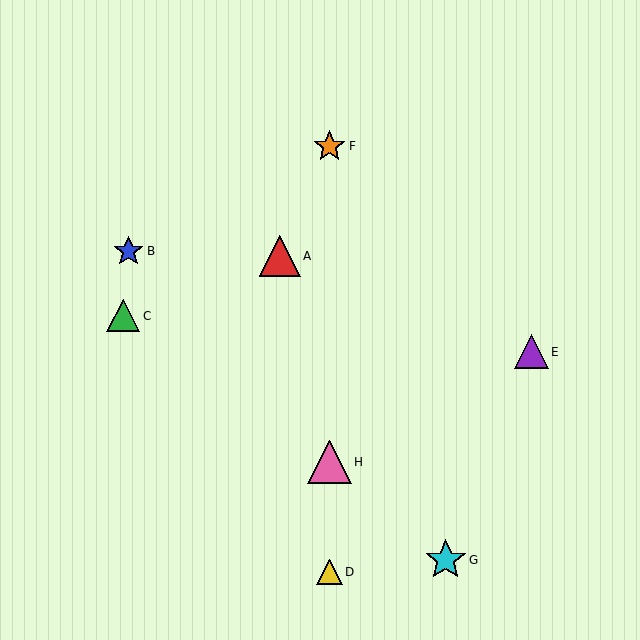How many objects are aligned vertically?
3 objects (D, F, H) are aligned vertically.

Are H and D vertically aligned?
Yes, both are at x≈330.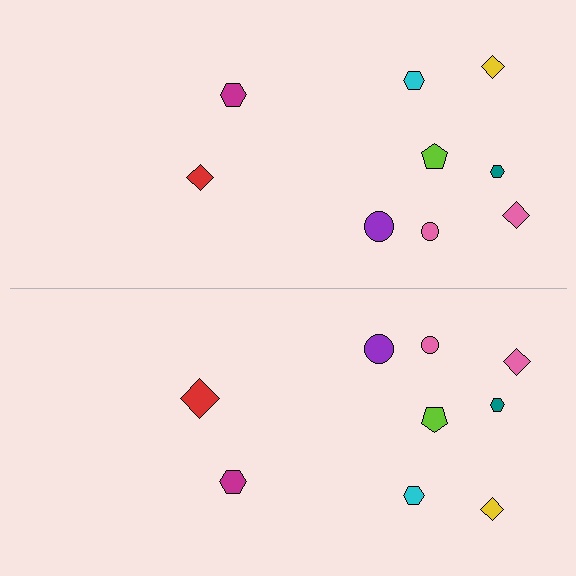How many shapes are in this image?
There are 18 shapes in this image.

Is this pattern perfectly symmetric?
No, the pattern is not perfectly symmetric. The red diamond on the bottom side has a different size than its mirror counterpart.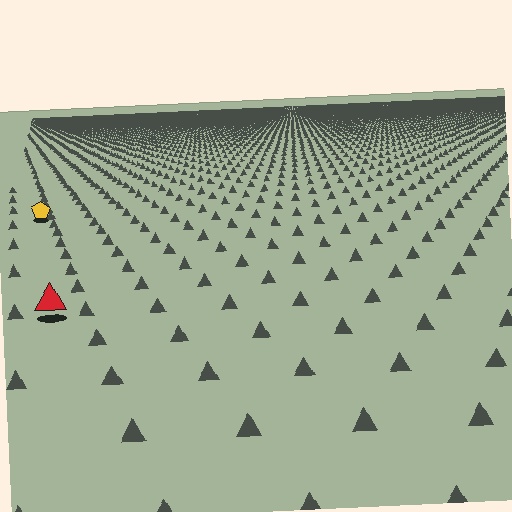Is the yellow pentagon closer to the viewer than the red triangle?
No. The red triangle is closer — you can tell from the texture gradient: the ground texture is coarser near it.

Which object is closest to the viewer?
The red triangle is closest. The texture marks near it are larger and more spread out.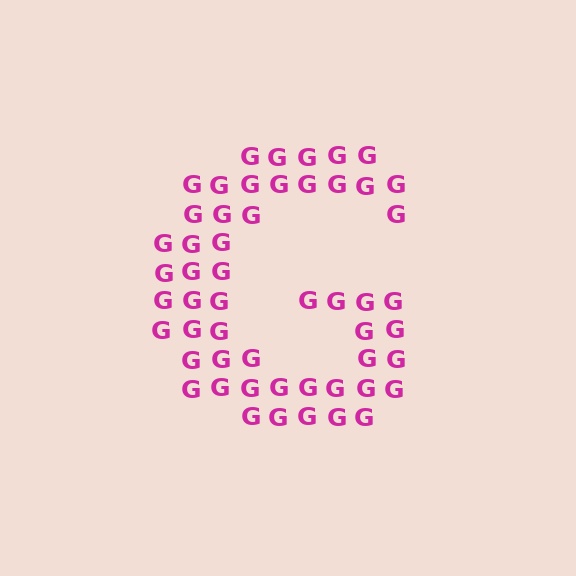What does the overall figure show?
The overall figure shows the letter G.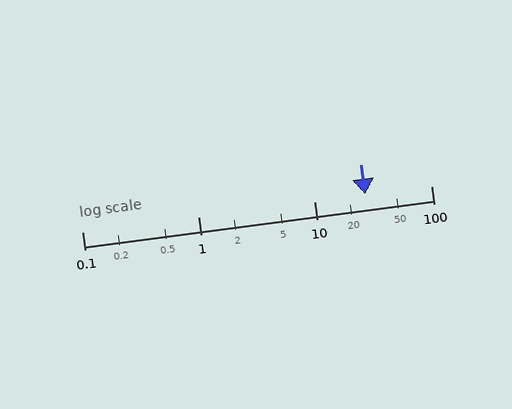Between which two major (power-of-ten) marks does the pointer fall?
The pointer is between 10 and 100.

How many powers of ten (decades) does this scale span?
The scale spans 3 decades, from 0.1 to 100.